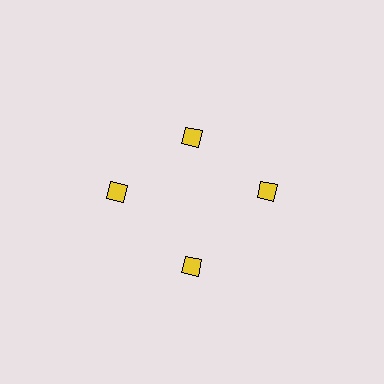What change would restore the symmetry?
The symmetry would be restored by moving it outward, back onto the ring so that all 4 diamonds sit at equal angles and equal distance from the center.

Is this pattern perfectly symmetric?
No. The 4 yellow diamonds are arranged in a ring, but one element near the 12 o'clock position is pulled inward toward the center, breaking the 4-fold rotational symmetry.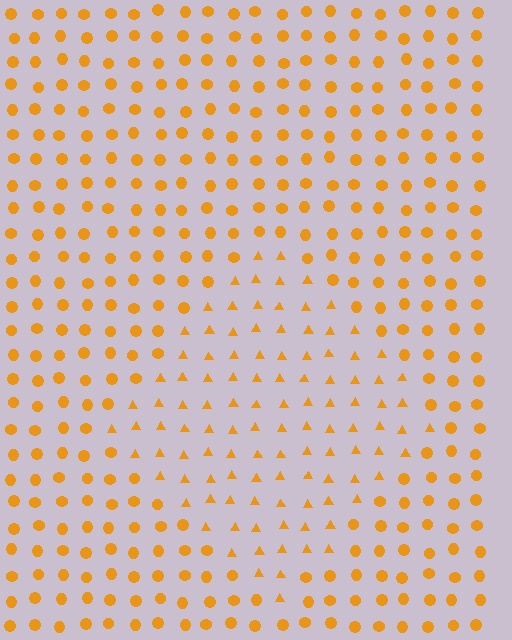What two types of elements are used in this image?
The image uses triangles inside the diamond region and circles outside it.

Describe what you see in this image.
The image is filled with small orange elements arranged in a uniform grid. A diamond-shaped region contains triangles, while the surrounding area contains circles. The boundary is defined purely by the change in element shape.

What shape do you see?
I see a diamond.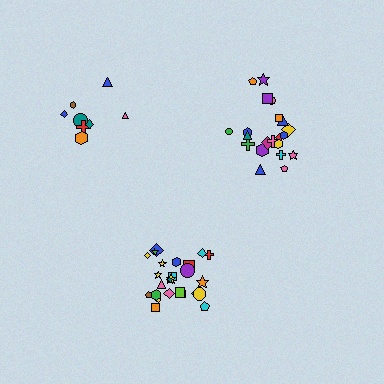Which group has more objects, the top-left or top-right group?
The top-right group.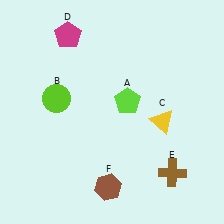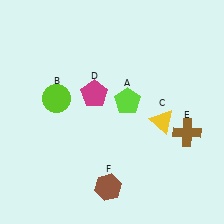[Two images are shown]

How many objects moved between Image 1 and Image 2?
2 objects moved between the two images.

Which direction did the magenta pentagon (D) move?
The magenta pentagon (D) moved down.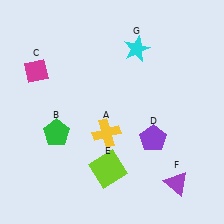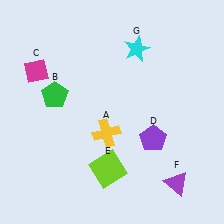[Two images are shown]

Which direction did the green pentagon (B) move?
The green pentagon (B) moved up.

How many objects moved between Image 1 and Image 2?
1 object moved between the two images.